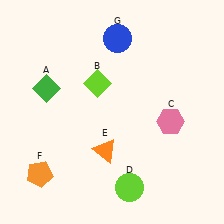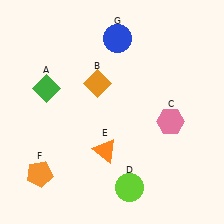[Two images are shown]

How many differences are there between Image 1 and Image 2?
There is 1 difference between the two images.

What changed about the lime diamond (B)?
In Image 1, B is lime. In Image 2, it changed to orange.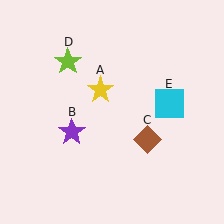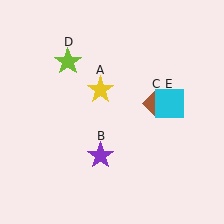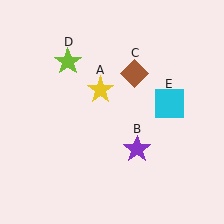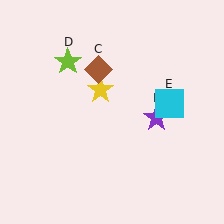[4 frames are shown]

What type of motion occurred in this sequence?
The purple star (object B), brown diamond (object C) rotated counterclockwise around the center of the scene.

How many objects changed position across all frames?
2 objects changed position: purple star (object B), brown diamond (object C).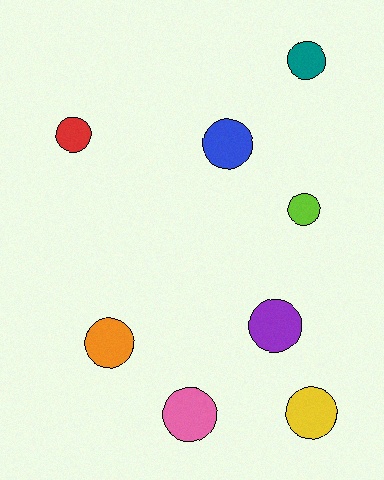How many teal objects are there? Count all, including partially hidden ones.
There is 1 teal object.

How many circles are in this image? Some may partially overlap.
There are 8 circles.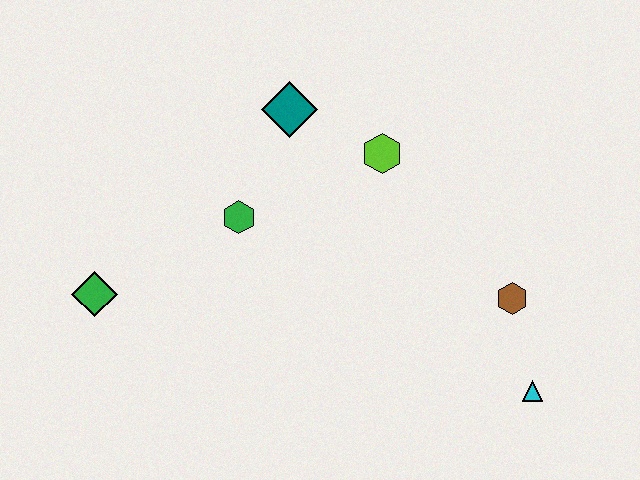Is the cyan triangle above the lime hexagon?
No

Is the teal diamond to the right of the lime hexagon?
No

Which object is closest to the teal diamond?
The lime hexagon is closest to the teal diamond.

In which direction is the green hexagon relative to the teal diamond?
The green hexagon is below the teal diamond.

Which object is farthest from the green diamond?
The cyan triangle is farthest from the green diamond.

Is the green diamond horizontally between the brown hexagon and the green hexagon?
No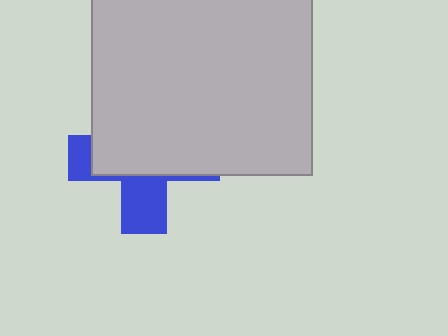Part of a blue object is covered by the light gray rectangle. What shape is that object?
It is a cross.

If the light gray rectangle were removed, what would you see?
You would see the complete blue cross.